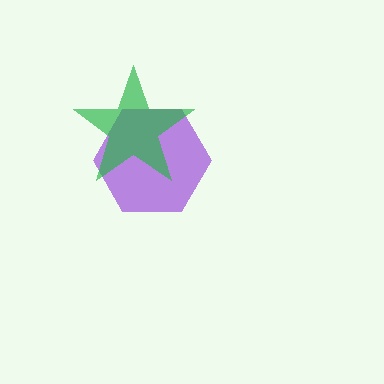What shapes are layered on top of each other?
The layered shapes are: a purple hexagon, a green star.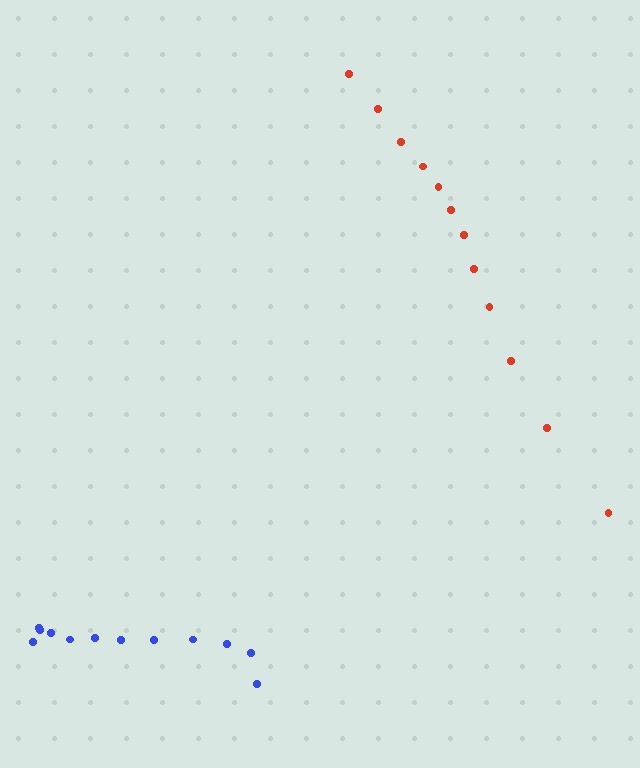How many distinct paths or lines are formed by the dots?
There are 2 distinct paths.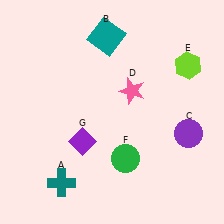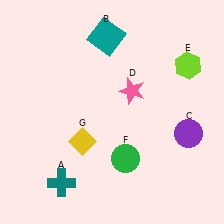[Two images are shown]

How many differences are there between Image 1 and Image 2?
There is 1 difference between the two images.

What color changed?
The diamond (G) changed from purple in Image 1 to yellow in Image 2.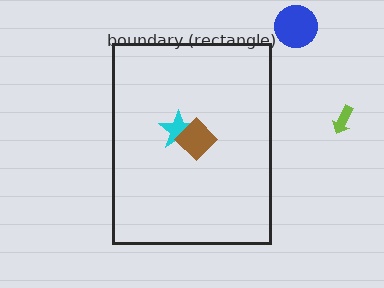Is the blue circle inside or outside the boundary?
Outside.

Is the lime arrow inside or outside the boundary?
Outside.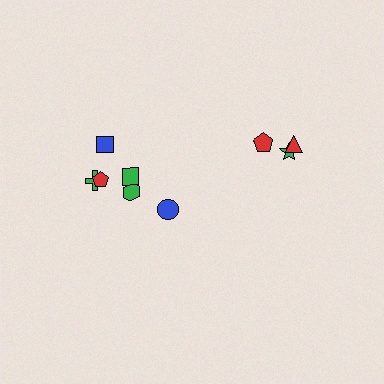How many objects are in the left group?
There are 6 objects.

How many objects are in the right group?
There are 3 objects.